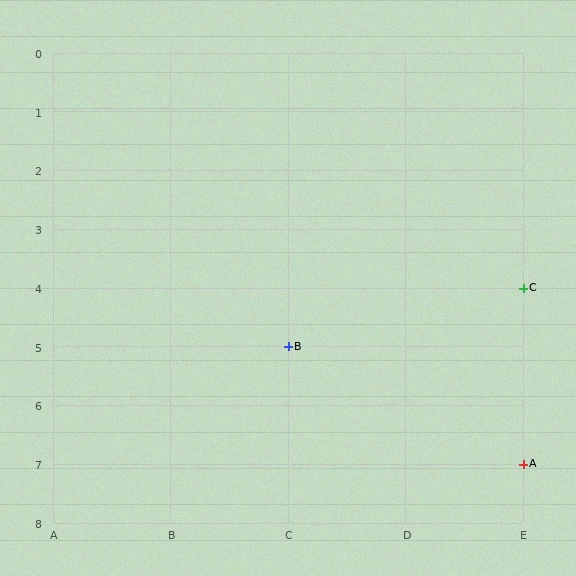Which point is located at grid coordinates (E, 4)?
Point C is at (E, 4).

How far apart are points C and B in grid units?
Points C and B are 2 columns and 1 row apart (about 2.2 grid units diagonally).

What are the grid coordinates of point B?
Point B is at grid coordinates (C, 5).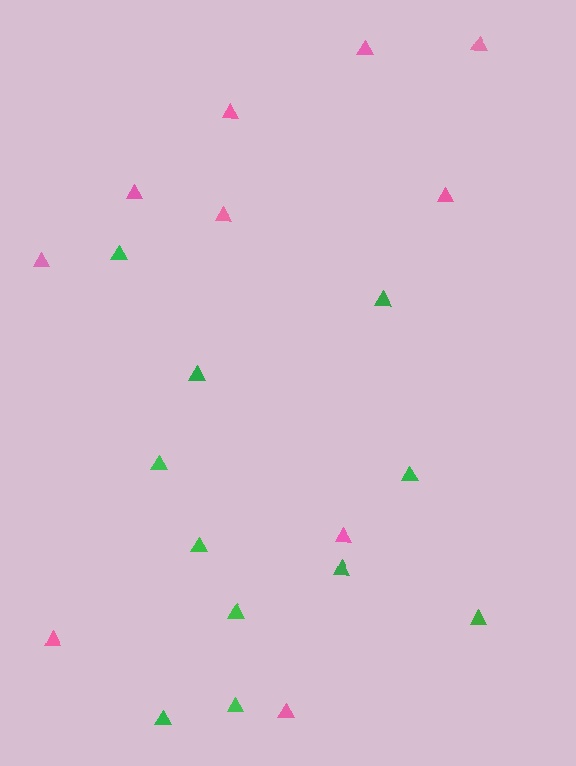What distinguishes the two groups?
There are 2 groups: one group of pink triangles (10) and one group of green triangles (11).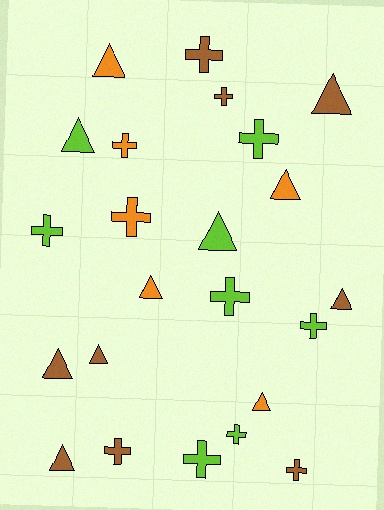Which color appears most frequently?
Brown, with 9 objects.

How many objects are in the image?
There are 23 objects.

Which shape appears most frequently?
Cross, with 12 objects.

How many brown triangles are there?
There are 5 brown triangles.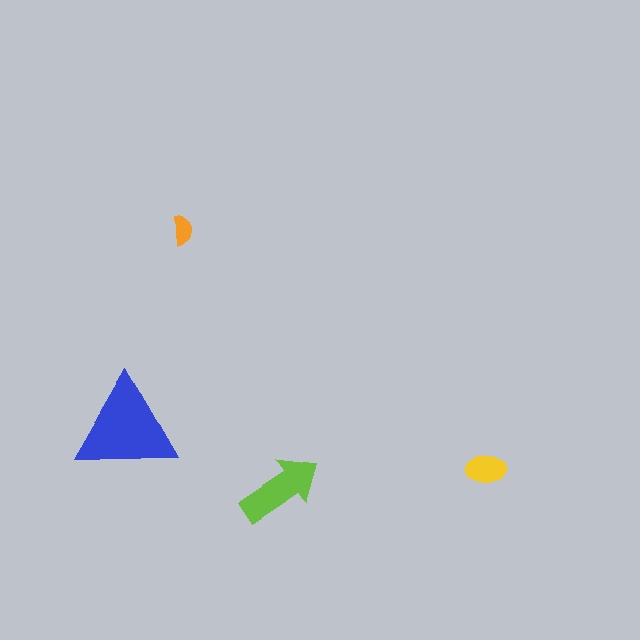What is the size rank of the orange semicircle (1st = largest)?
4th.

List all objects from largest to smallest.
The blue triangle, the lime arrow, the yellow ellipse, the orange semicircle.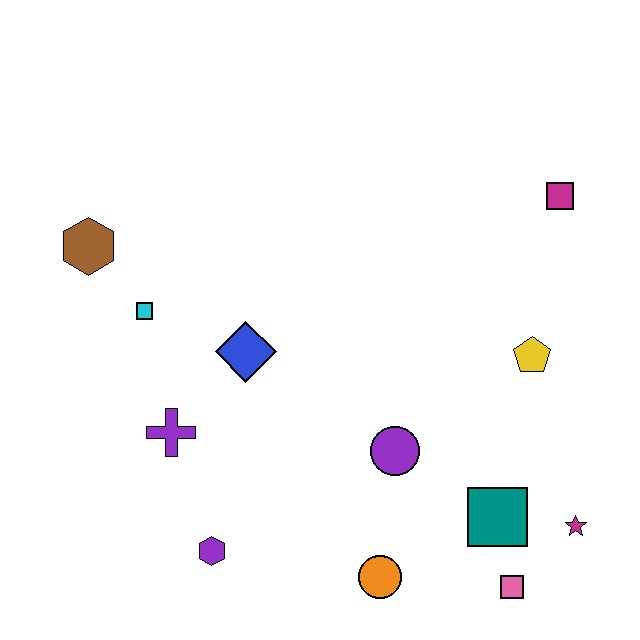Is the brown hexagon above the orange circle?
Yes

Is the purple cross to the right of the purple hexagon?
No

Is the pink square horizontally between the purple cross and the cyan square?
No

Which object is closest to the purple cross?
The blue diamond is closest to the purple cross.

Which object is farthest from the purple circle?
The brown hexagon is farthest from the purple circle.